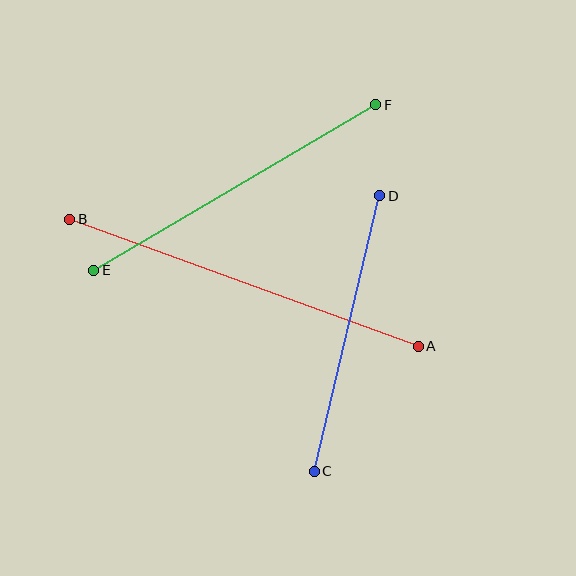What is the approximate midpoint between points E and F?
The midpoint is at approximately (235, 188) pixels.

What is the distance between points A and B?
The distance is approximately 371 pixels.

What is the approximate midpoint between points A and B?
The midpoint is at approximately (244, 283) pixels.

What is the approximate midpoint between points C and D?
The midpoint is at approximately (347, 333) pixels.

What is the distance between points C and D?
The distance is approximately 283 pixels.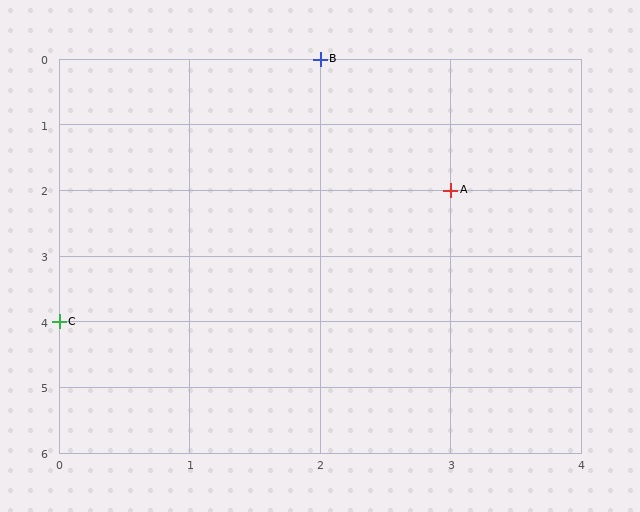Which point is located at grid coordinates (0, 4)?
Point C is at (0, 4).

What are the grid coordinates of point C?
Point C is at grid coordinates (0, 4).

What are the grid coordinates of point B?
Point B is at grid coordinates (2, 0).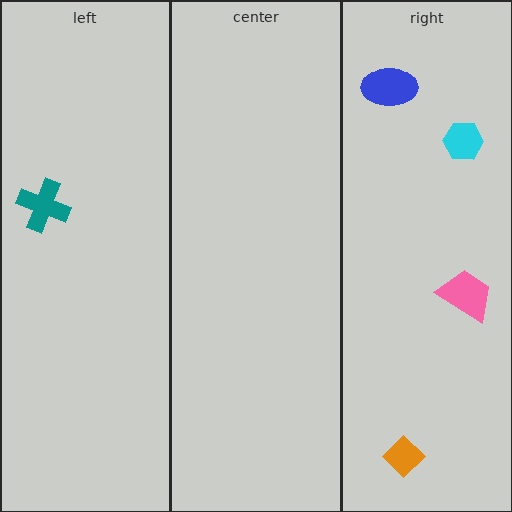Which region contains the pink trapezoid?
The right region.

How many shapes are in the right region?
4.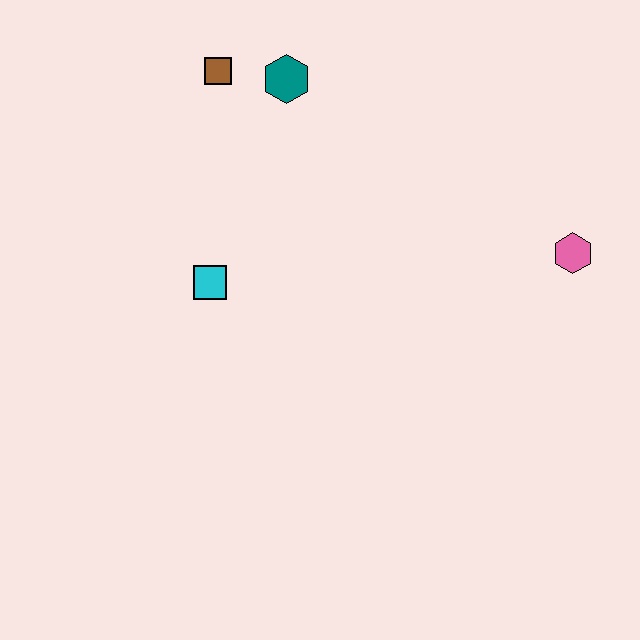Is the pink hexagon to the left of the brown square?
No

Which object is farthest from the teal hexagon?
The pink hexagon is farthest from the teal hexagon.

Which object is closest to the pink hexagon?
The teal hexagon is closest to the pink hexagon.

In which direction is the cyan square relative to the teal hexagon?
The cyan square is below the teal hexagon.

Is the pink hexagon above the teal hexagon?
No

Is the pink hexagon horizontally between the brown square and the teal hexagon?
No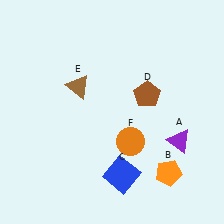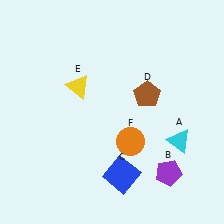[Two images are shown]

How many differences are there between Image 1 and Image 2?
There are 3 differences between the two images.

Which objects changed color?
A changed from purple to cyan. B changed from orange to purple. E changed from brown to yellow.